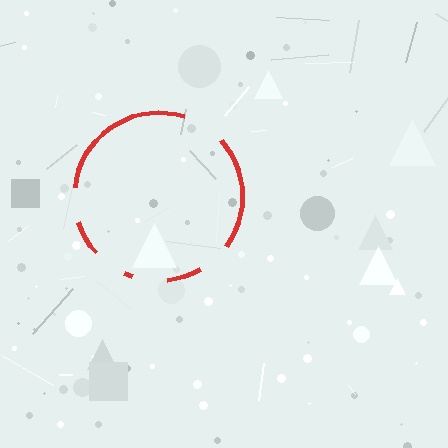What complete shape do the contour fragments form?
The contour fragments form a circle.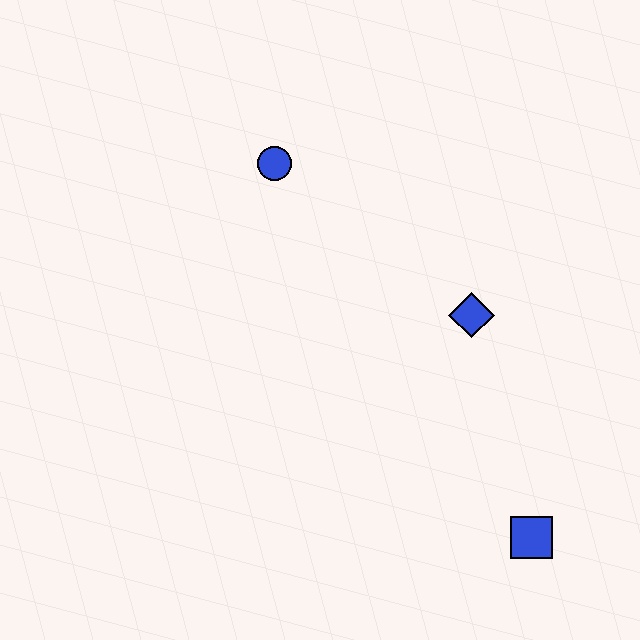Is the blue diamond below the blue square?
No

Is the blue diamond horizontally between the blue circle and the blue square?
Yes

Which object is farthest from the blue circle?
The blue square is farthest from the blue circle.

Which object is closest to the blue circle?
The blue diamond is closest to the blue circle.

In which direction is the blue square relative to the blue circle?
The blue square is below the blue circle.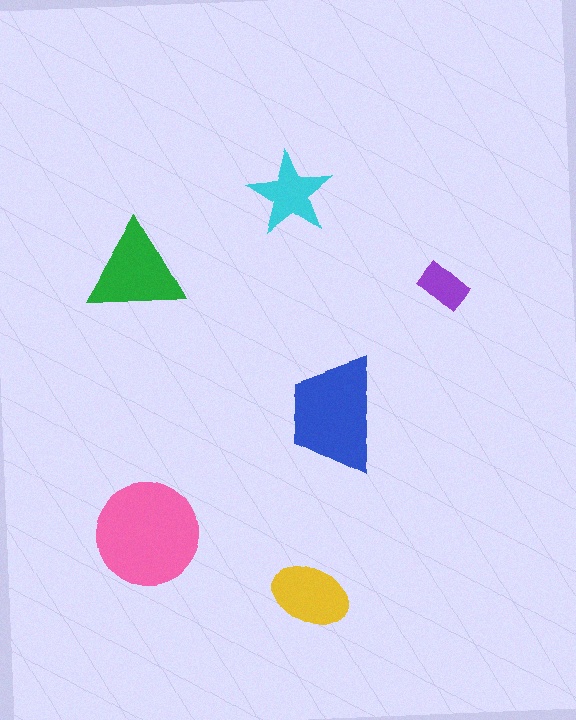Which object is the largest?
The pink circle.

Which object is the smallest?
The purple rectangle.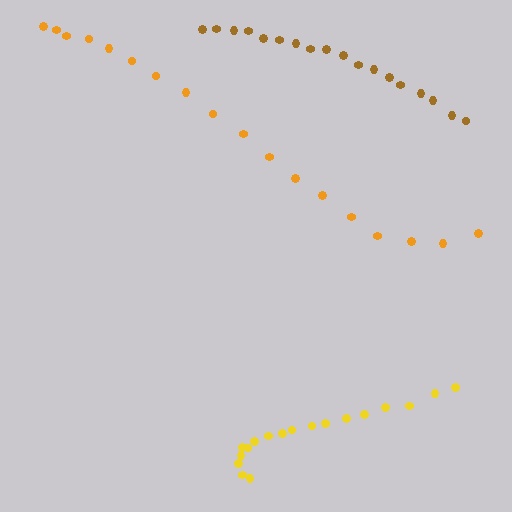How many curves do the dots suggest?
There are 3 distinct paths.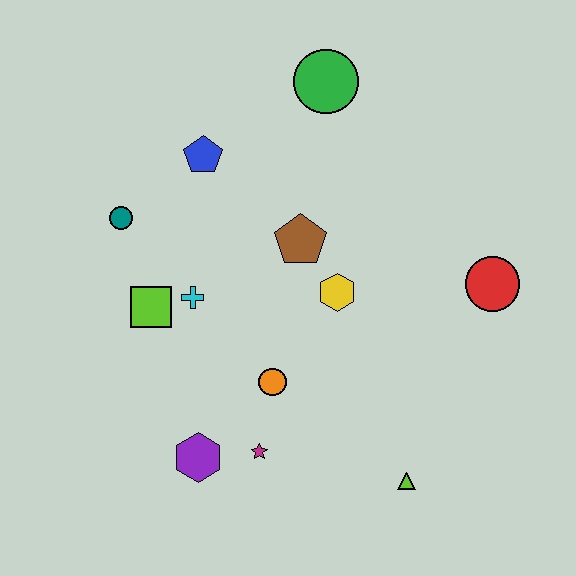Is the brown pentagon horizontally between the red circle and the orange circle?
Yes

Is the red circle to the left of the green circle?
No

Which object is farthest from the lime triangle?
The green circle is farthest from the lime triangle.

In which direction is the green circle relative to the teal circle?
The green circle is to the right of the teal circle.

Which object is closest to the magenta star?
The purple hexagon is closest to the magenta star.